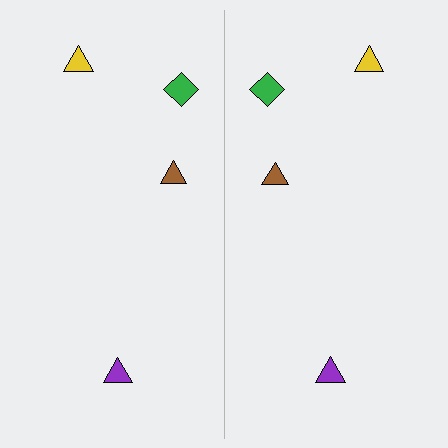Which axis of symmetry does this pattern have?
The pattern has a vertical axis of symmetry running through the center of the image.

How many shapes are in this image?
There are 8 shapes in this image.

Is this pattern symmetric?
Yes, this pattern has bilateral (reflection) symmetry.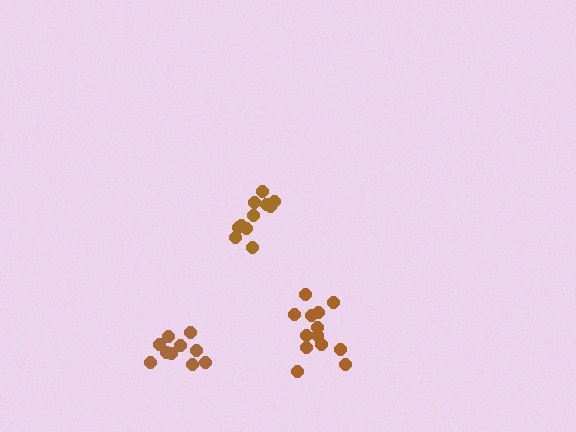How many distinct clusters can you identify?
There are 3 distinct clusters.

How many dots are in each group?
Group 1: 11 dots, Group 2: 13 dots, Group 3: 10 dots (34 total).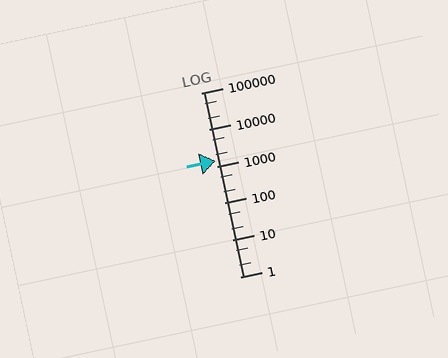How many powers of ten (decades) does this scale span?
The scale spans 5 decades, from 1 to 100000.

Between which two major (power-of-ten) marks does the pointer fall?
The pointer is between 1000 and 10000.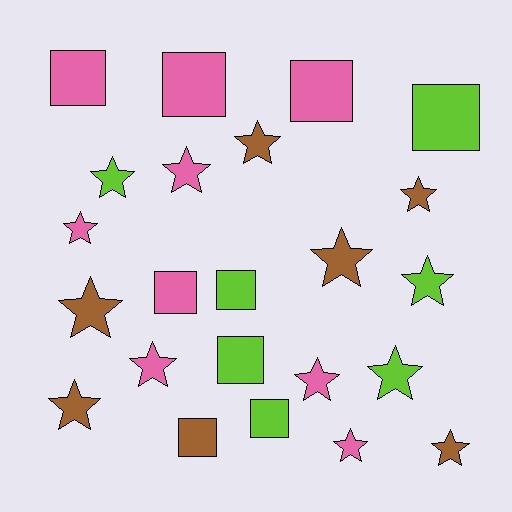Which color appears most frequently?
Pink, with 9 objects.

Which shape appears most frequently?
Star, with 14 objects.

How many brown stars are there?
There are 6 brown stars.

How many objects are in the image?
There are 23 objects.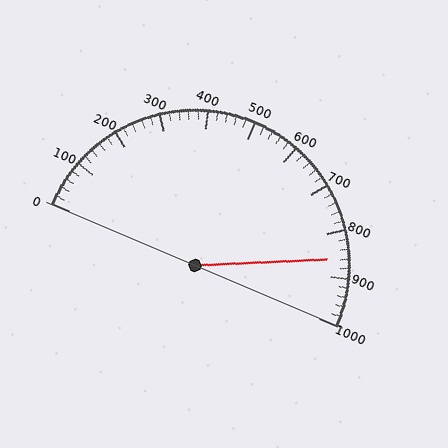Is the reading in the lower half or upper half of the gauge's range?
The reading is in the upper half of the range (0 to 1000).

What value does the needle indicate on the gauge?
The needle indicates approximately 860.